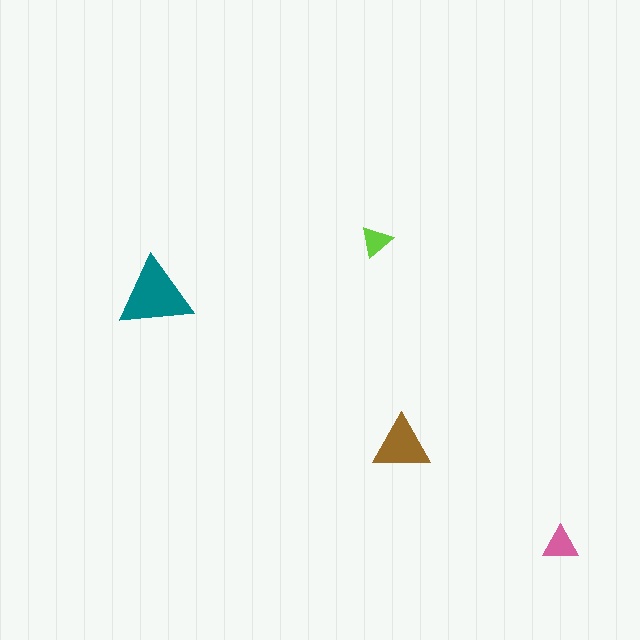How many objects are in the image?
There are 4 objects in the image.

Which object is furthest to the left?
The teal triangle is leftmost.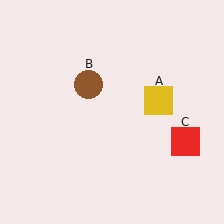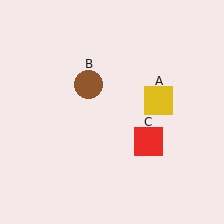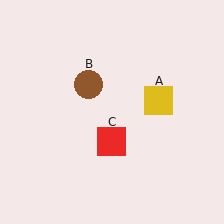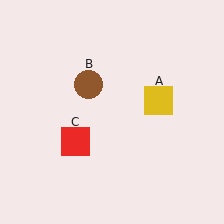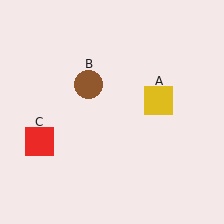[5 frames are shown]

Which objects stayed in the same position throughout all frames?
Yellow square (object A) and brown circle (object B) remained stationary.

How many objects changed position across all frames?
1 object changed position: red square (object C).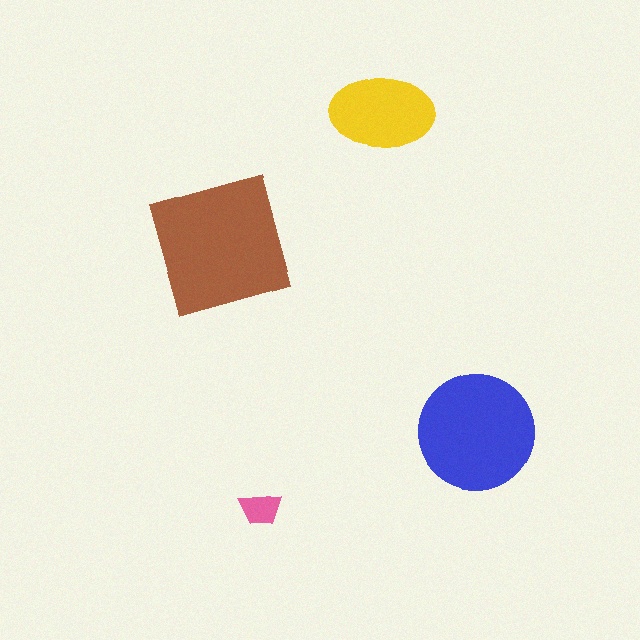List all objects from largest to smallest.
The brown square, the blue circle, the yellow ellipse, the pink trapezoid.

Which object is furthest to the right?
The blue circle is rightmost.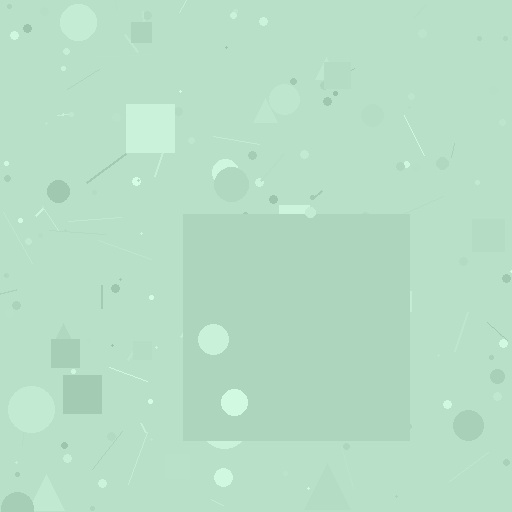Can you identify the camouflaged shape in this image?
The camouflaged shape is a square.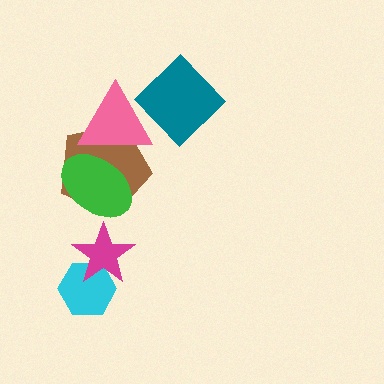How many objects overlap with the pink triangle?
2 objects overlap with the pink triangle.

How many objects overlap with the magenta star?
1 object overlaps with the magenta star.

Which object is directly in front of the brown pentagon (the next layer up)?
The pink triangle is directly in front of the brown pentagon.